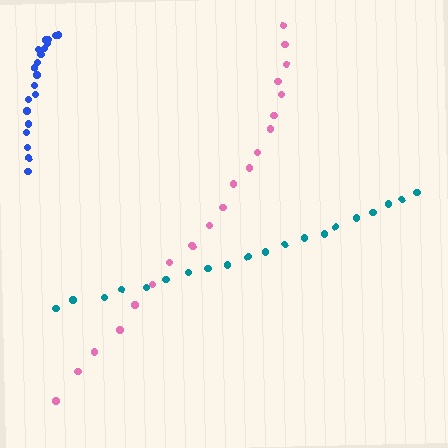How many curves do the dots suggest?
There are 3 distinct paths.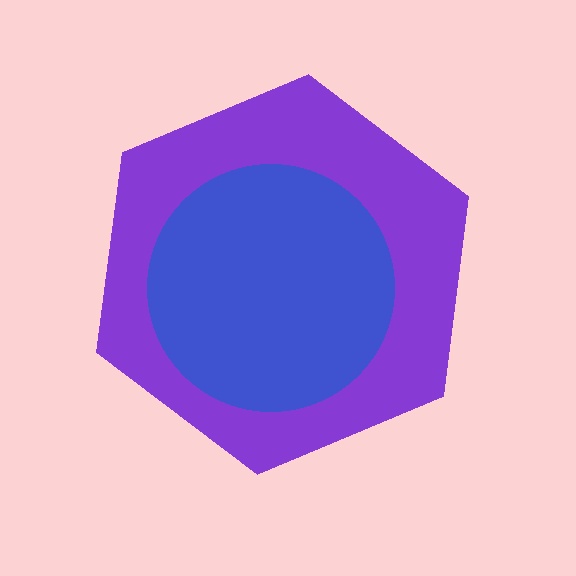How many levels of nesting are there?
2.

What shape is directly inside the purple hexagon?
The blue circle.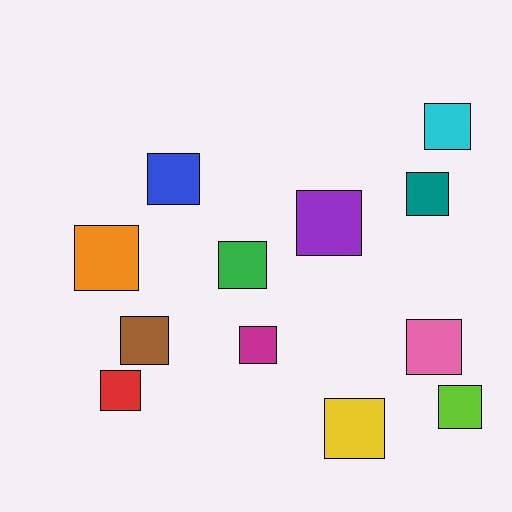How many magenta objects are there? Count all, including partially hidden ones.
There is 1 magenta object.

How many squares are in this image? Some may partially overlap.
There are 12 squares.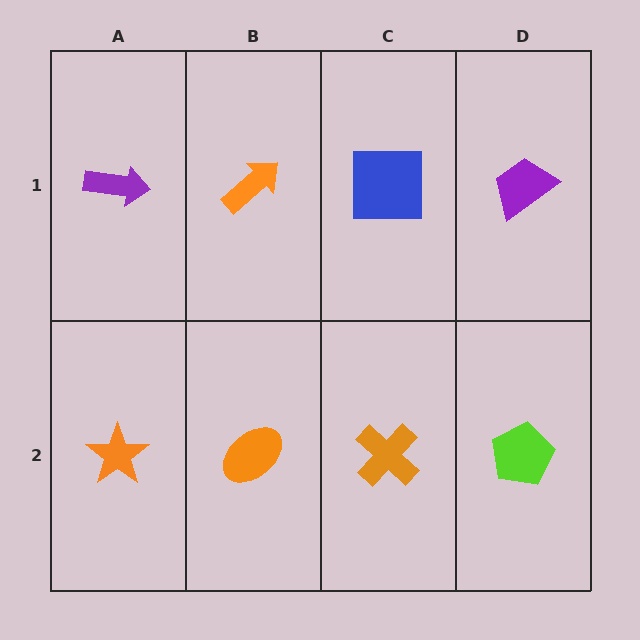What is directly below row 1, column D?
A lime pentagon.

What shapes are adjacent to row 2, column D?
A purple trapezoid (row 1, column D), an orange cross (row 2, column C).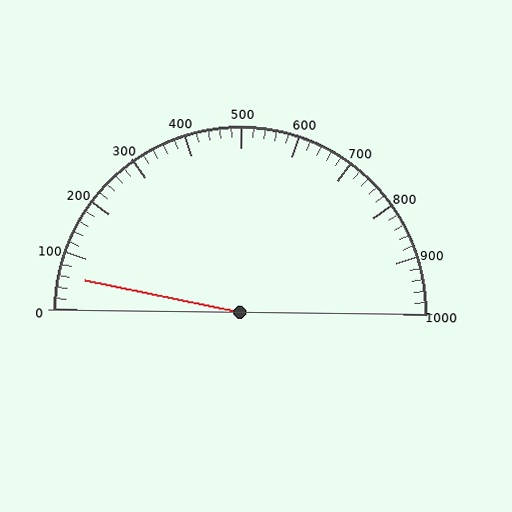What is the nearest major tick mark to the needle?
The nearest major tick mark is 100.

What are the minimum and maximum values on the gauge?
The gauge ranges from 0 to 1000.